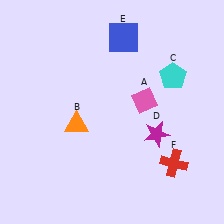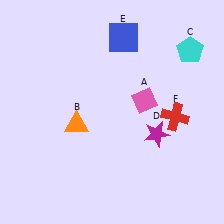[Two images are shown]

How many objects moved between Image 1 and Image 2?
2 objects moved between the two images.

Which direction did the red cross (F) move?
The red cross (F) moved up.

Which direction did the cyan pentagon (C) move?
The cyan pentagon (C) moved up.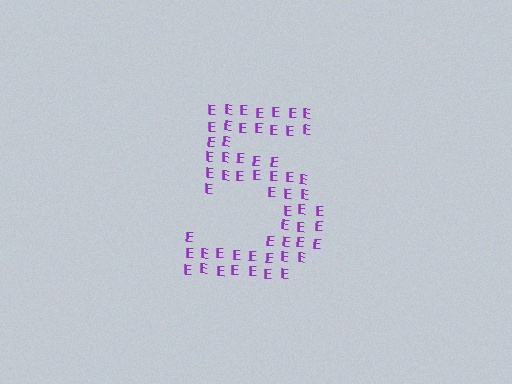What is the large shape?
The large shape is the digit 5.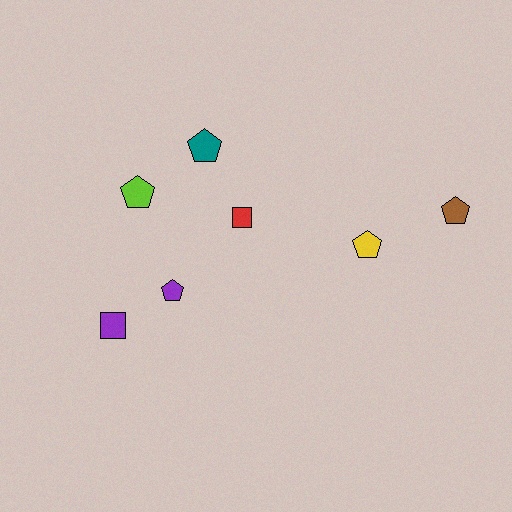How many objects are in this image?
There are 7 objects.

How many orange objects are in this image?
There are no orange objects.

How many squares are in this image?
There are 2 squares.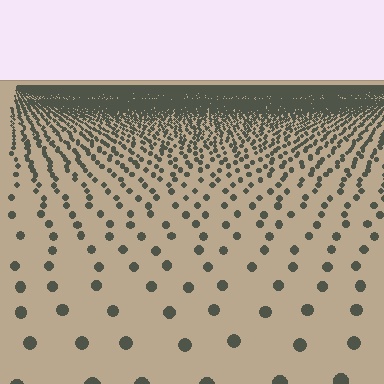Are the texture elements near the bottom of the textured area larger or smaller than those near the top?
Larger. Near the bottom, elements are closer to the viewer and appear at a bigger on-screen size.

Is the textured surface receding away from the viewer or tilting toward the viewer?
The surface is receding away from the viewer. Texture elements get smaller and denser toward the top.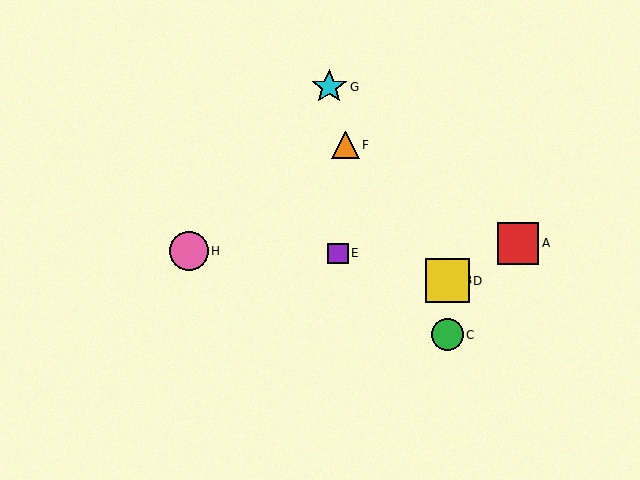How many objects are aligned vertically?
3 objects (B, C, D) are aligned vertically.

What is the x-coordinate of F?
Object F is at x≈345.